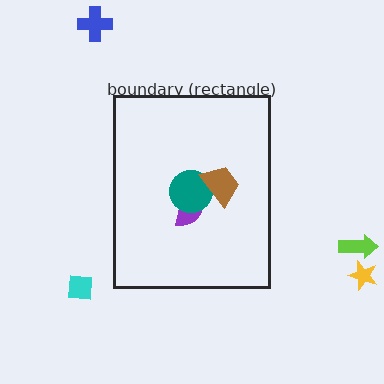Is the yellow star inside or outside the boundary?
Outside.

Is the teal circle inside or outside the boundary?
Inside.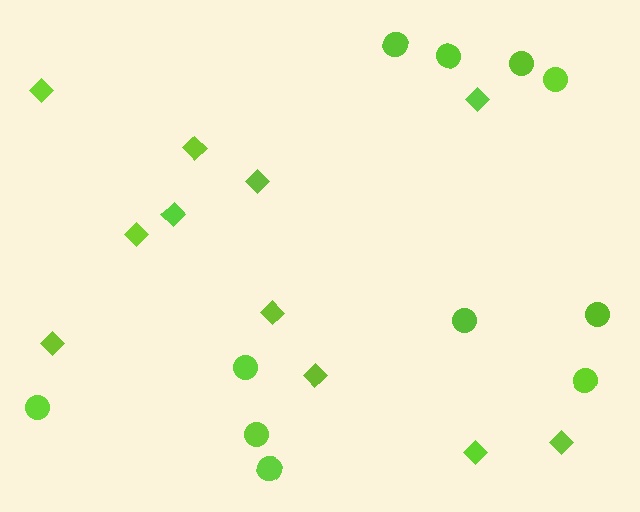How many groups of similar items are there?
There are 2 groups: one group of diamonds (11) and one group of circles (11).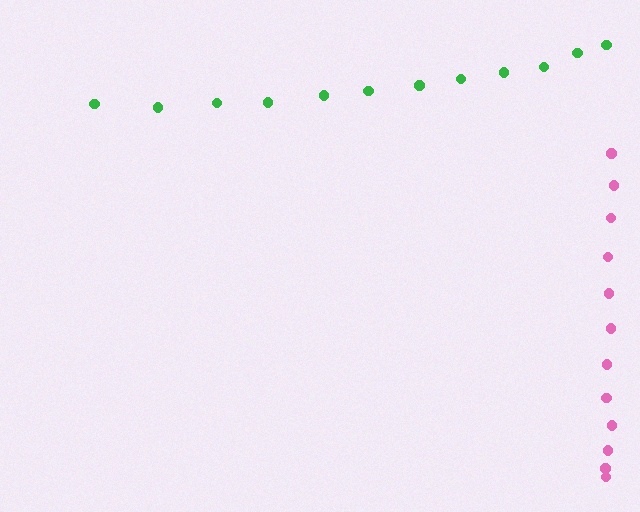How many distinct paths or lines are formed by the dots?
There are 2 distinct paths.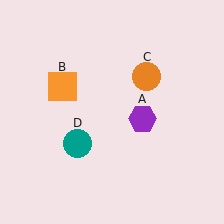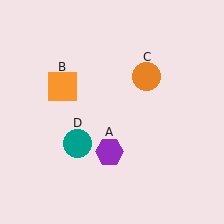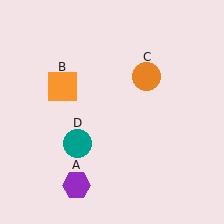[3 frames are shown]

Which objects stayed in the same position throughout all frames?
Orange square (object B) and orange circle (object C) and teal circle (object D) remained stationary.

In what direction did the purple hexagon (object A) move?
The purple hexagon (object A) moved down and to the left.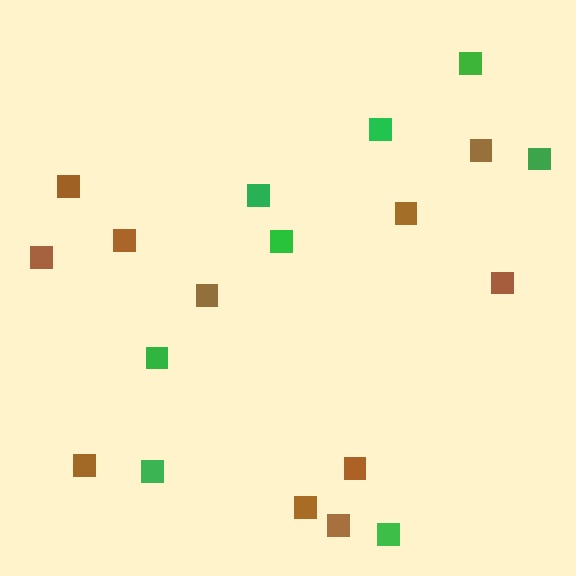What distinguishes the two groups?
There are 2 groups: one group of green squares (8) and one group of brown squares (11).